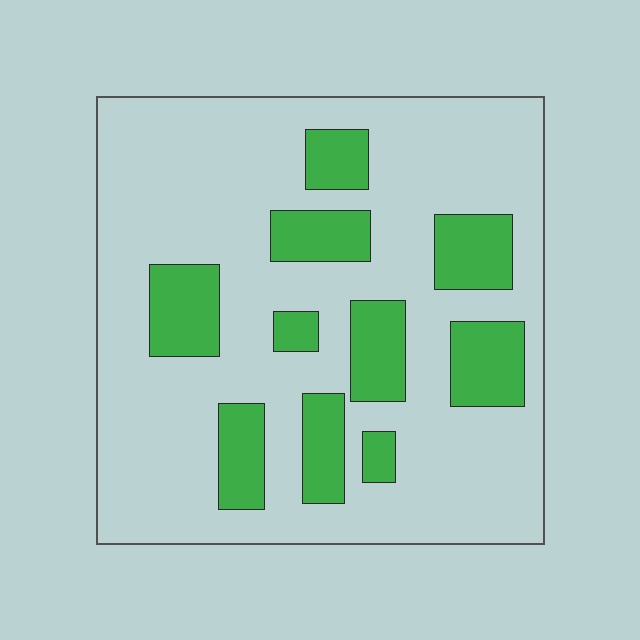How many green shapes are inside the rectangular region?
10.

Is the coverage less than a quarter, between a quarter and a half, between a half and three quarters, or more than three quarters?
Less than a quarter.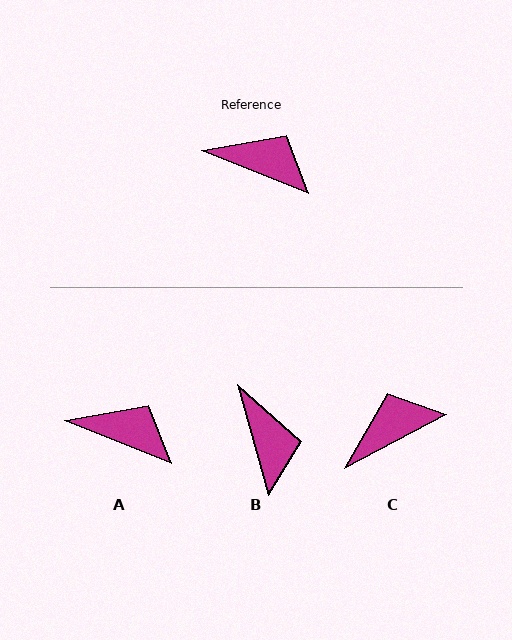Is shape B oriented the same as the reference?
No, it is off by about 52 degrees.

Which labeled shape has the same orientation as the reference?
A.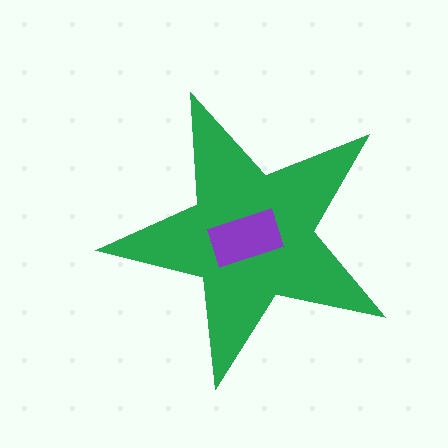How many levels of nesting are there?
2.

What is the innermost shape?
The purple rectangle.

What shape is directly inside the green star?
The purple rectangle.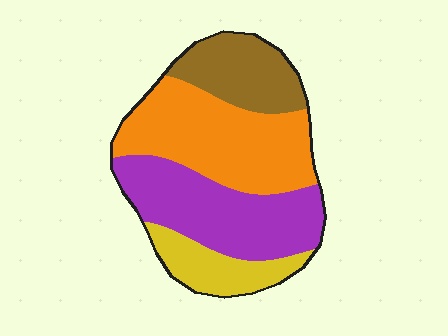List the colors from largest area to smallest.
From largest to smallest: orange, purple, brown, yellow.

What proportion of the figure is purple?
Purple covers around 30% of the figure.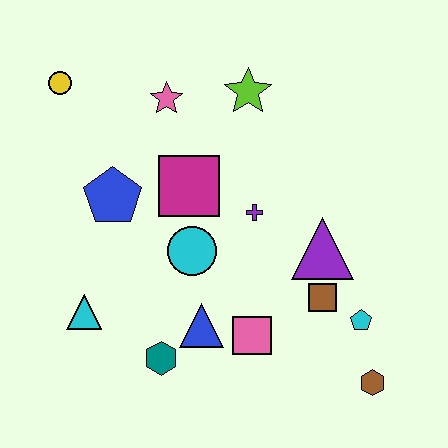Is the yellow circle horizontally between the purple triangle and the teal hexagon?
No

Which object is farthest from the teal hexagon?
The yellow circle is farthest from the teal hexagon.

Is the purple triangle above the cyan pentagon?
Yes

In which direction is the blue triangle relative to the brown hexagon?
The blue triangle is to the left of the brown hexagon.